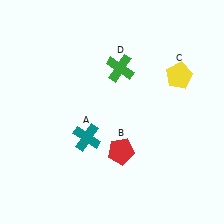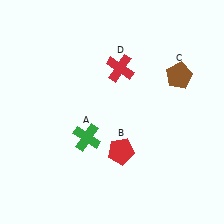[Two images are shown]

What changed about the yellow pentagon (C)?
In Image 1, C is yellow. In Image 2, it changed to brown.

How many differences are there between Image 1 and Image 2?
There are 3 differences between the two images.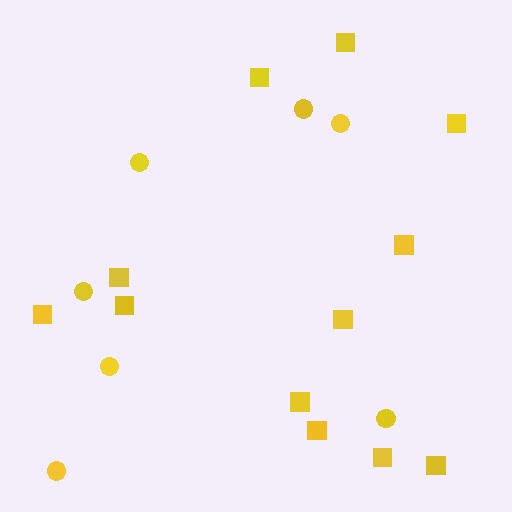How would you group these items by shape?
There are 2 groups: one group of circles (7) and one group of squares (12).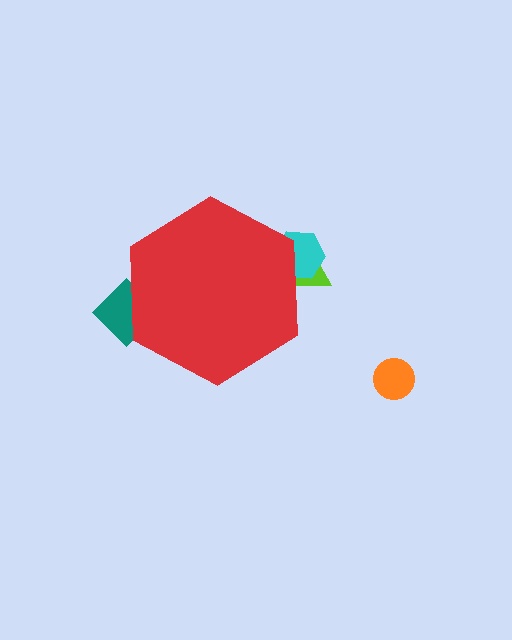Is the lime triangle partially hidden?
Yes, the lime triangle is partially hidden behind the red hexagon.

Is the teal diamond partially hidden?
Yes, the teal diamond is partially hidden behind the red hexagon.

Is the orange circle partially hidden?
No, the orange circle is fully visible.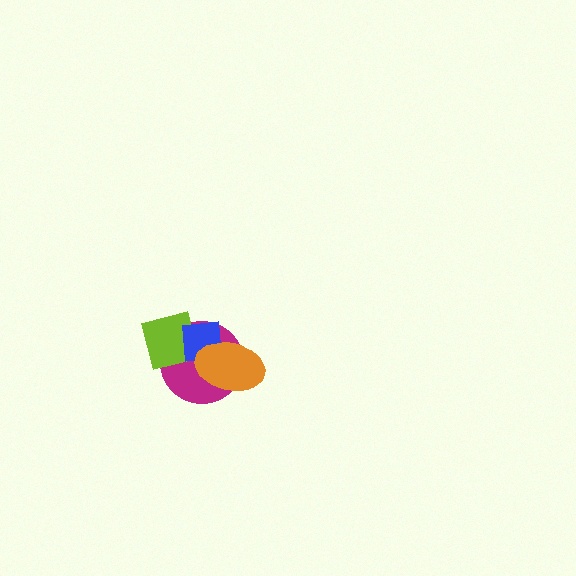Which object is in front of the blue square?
The orange ellipse is in front of the blue square.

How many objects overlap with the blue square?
3 objects overlap with the blue square.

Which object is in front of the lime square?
The blue square is in front of the lime square.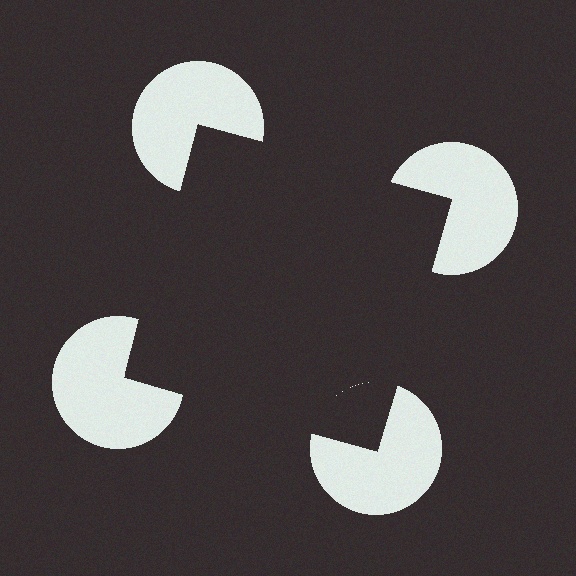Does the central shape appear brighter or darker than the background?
It typically appears slightly darker than the background, even though no actual brightness change is drawn.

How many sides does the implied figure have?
4 sides.